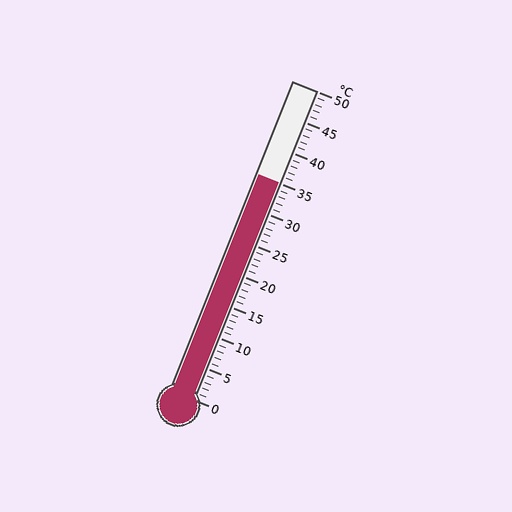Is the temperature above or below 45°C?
The temperature is below 45°C.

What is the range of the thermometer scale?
The thermometer scale ranges from 0°C to 50°C.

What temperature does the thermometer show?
The thermometer shows approximately 35°C.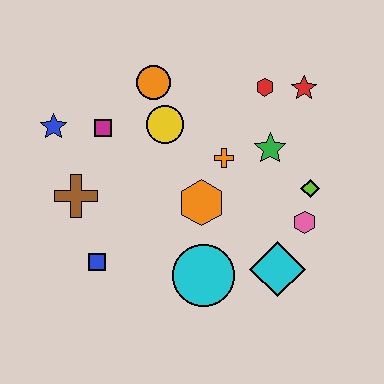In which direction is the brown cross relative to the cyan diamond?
The brown cross is to the left of the cyan diamond.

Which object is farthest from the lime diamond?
The blue star is farthest from the lime diamond.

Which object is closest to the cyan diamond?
The pink hexagon is closest to the cyan diamond.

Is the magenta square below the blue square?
No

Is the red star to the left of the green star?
No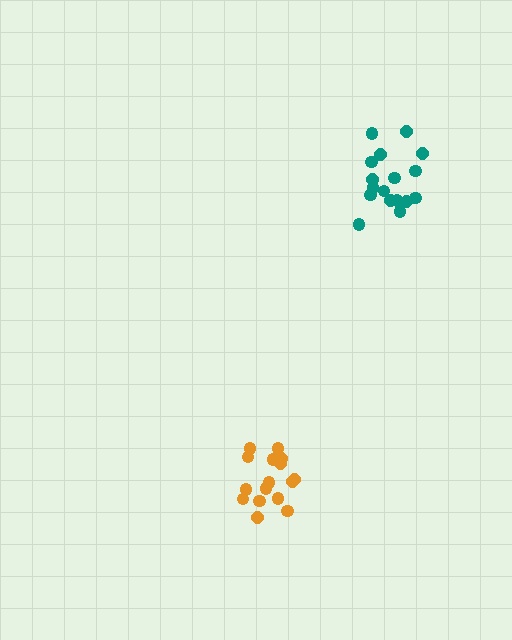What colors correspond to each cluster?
The clusters are colored: teal, orange.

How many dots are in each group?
Group 1: 17 dots, Group 2: 16 dots (33 total).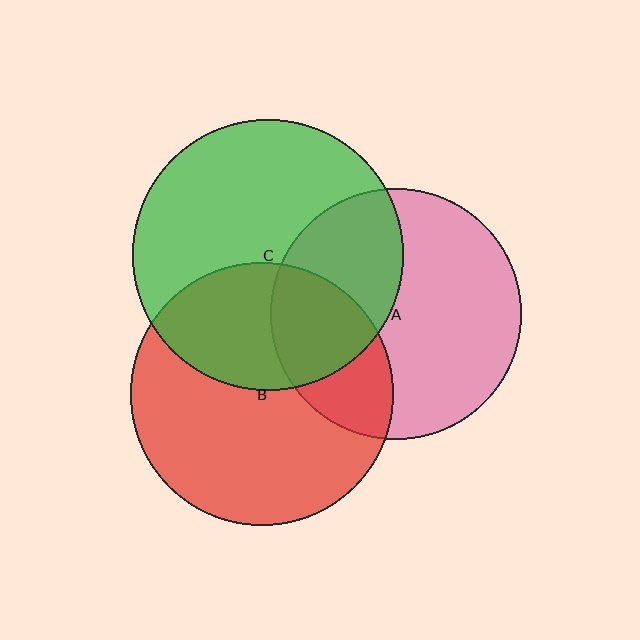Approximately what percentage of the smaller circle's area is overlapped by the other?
Approximately 40%.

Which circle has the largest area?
Circle C (green).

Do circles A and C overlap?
Yes.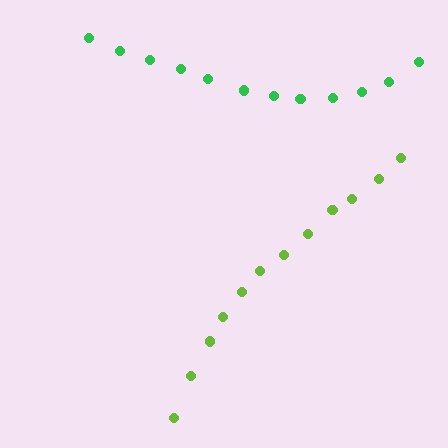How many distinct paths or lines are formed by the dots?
There are 2 distinct paths.